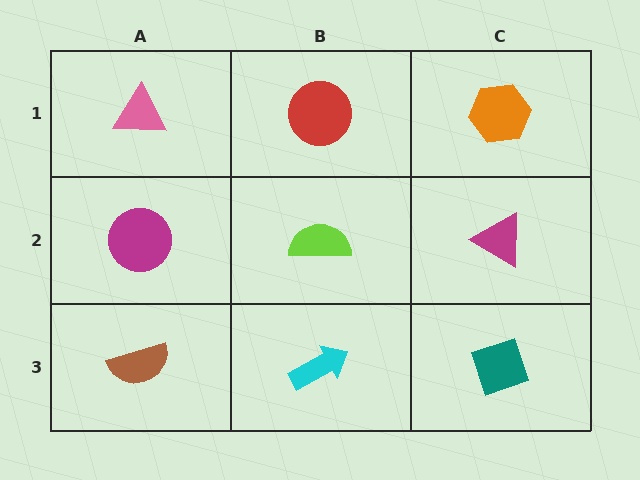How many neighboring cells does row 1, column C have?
2.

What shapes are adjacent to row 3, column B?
A lime semicircle (row 2, column B), a brown semicircle (row 3, column A), a teal diamond (row 3, column C).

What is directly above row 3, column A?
A magenta circle.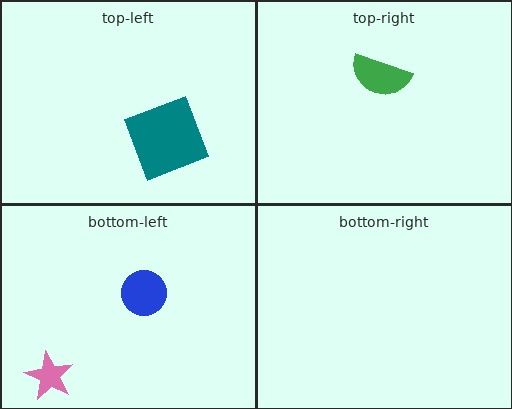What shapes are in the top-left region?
The teal square.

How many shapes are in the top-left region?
1.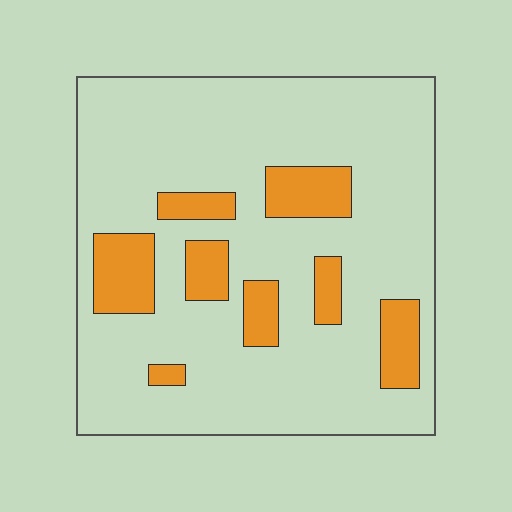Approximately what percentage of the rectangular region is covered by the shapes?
Approximately 20%.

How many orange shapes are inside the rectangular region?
8.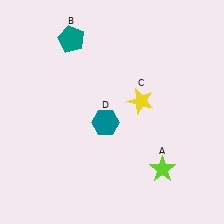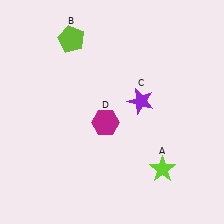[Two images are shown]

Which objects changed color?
B changed from teal to lime. C changed from yellow to purple. D changed from teal to magenta.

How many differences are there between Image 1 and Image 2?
There are 3 differences between the two images.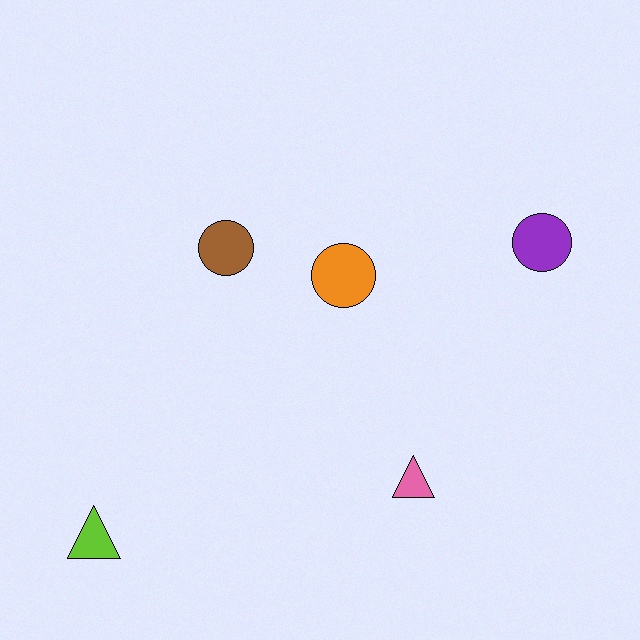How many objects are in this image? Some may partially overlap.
There are 5 objects.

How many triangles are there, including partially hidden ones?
There are 2 triangles.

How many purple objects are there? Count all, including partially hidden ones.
There is 1 purple object.